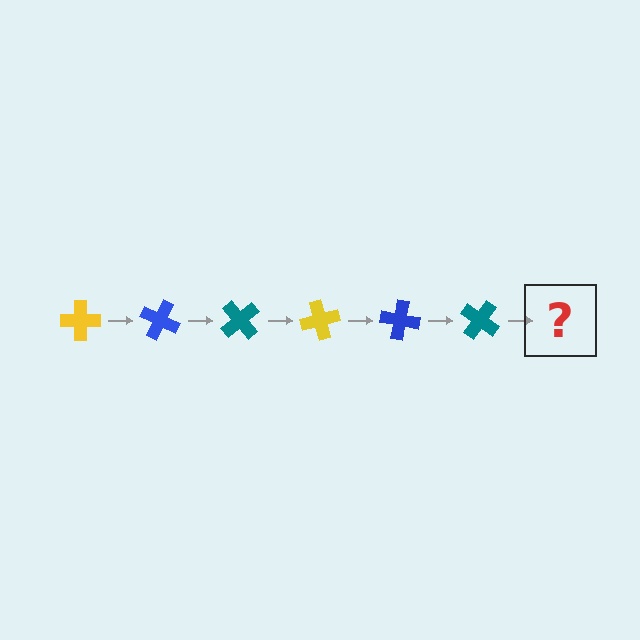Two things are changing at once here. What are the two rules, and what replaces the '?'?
The two rules are that it rotates 25 degrees each step and the color cycles through yellow, blue, and teal. The '?' should be a yellow cross, rotated 150 degrees from the start.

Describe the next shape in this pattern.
It should be a yellow cross, rotated 150 degrees from the start.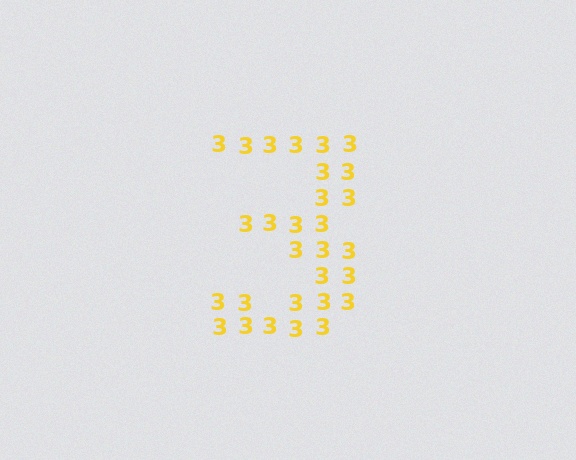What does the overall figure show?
The overall figure shows the digit 3.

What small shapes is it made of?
It is made of small digit 3's.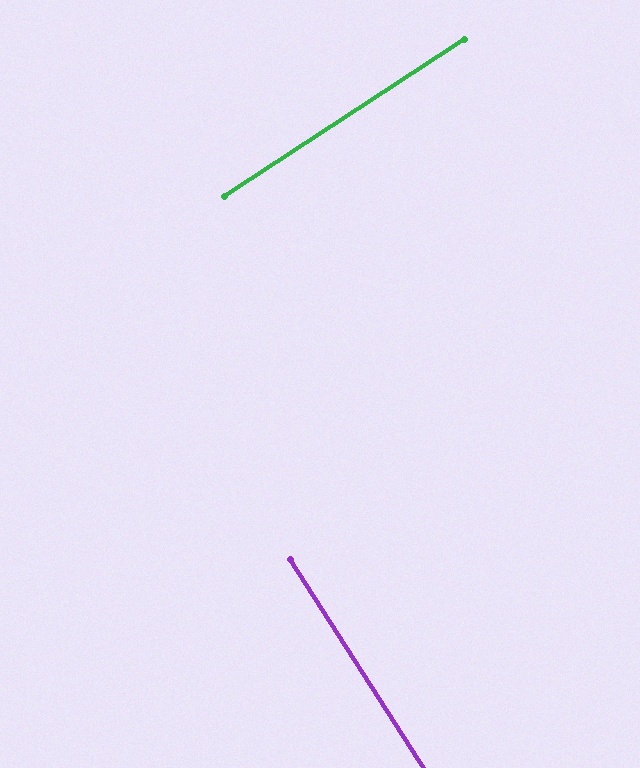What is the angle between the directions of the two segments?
Approximately 89 degrees.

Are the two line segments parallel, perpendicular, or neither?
Perpendicular — they meet at approximately 89°.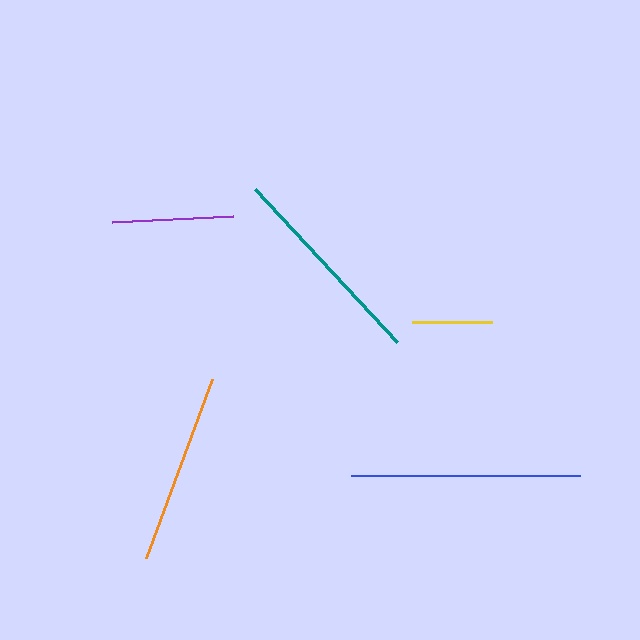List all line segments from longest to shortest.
From longest to shortest: blue, teal, orange, purple, yellow.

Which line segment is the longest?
The blue line is the longest at approximately 228 pixels.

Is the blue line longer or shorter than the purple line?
The blue line is longer than the purple line.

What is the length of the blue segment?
The blue segment is approximately 228 pixels long.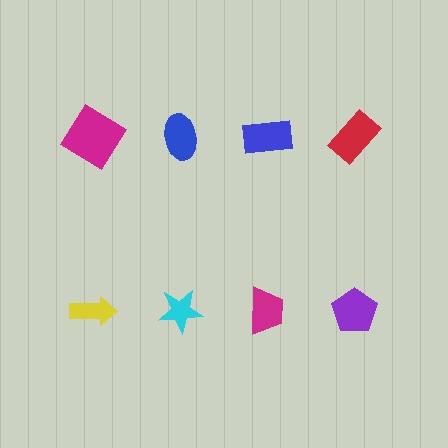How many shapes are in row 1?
4 shapes.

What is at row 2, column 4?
A purple pentagon.